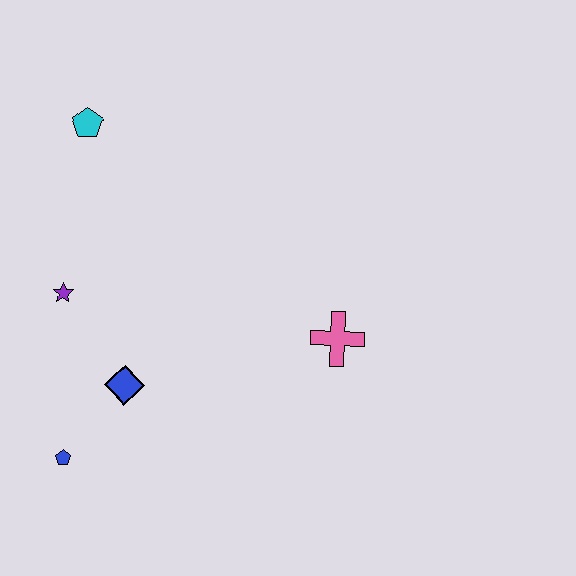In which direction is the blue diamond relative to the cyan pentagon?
The blue diamond is below the cyan pentagon.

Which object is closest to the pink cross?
The blue diamond is closest to the pink cross.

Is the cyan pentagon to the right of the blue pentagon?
Yes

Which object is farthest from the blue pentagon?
The cyan pentagon is farthest from the blue pentagon.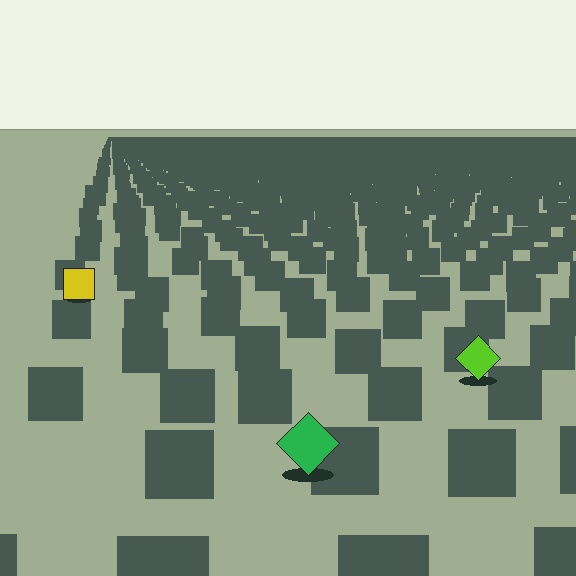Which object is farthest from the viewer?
The yellow square is farthest from the viewer. It appears smaller and the ground texture around it is denser.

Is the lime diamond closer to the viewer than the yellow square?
Yes. The lime diamond is closer — you can tell from the texture gradient: the ground texture is coarser near it.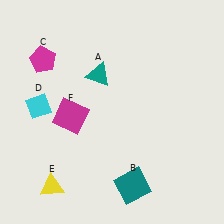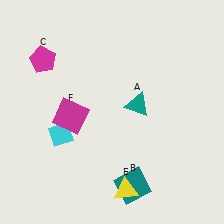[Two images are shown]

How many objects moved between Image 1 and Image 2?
3 objects moved between the two images.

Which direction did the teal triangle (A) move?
The teal triangle (A) moved right.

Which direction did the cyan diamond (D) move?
The cyan diamond (D) moved down.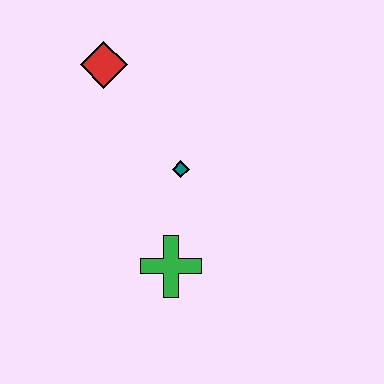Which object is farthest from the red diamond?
The green cross is farthest from the red diamond.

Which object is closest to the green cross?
The teal diamond is closest to the green cross.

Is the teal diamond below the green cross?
No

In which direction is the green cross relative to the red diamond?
The green cross is below the red diamond.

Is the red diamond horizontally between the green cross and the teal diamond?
No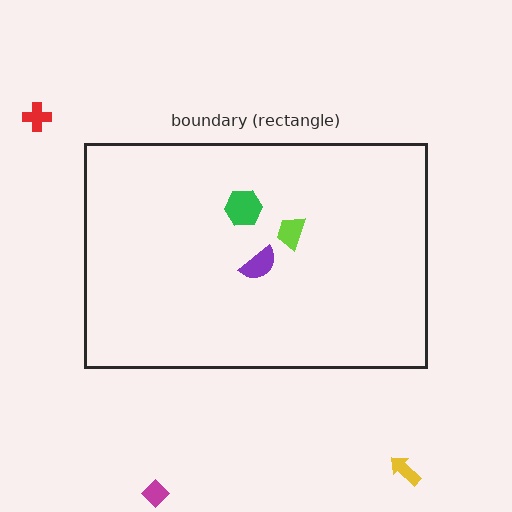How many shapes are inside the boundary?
3 inside, 3 outside.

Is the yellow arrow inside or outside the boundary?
Outside.